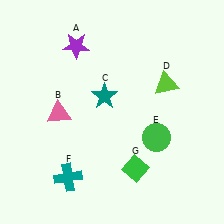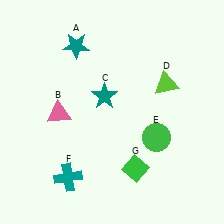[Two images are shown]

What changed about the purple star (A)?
In Image 1, A is purple. In Image 2, it changed to teal.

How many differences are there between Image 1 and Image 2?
There is 1 difference between the two images.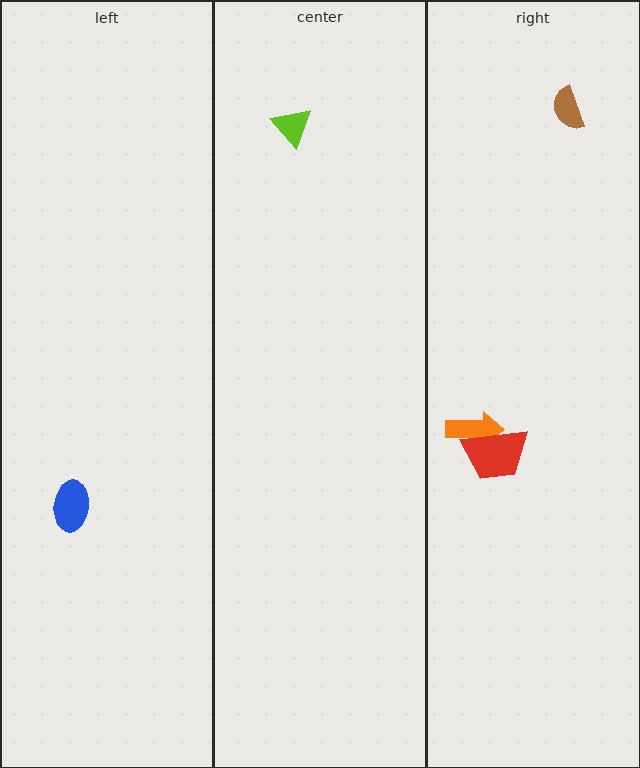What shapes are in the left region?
The blue ellipse.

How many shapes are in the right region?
3.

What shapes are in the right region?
The orange arrow, the red trapezoid, the brown semicircle.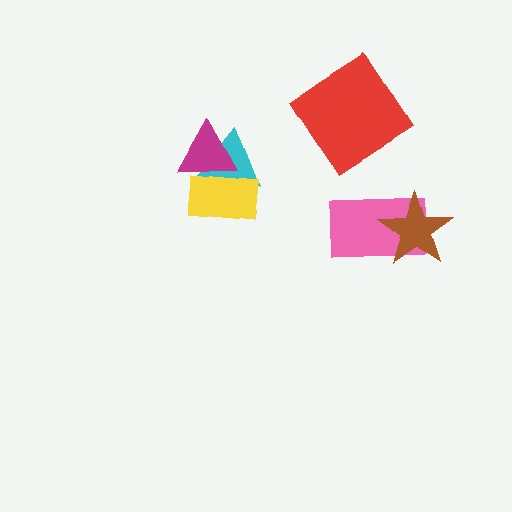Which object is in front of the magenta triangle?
The yellow rectangle is in front of the magenta triangle.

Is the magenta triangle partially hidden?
Yes, it is partially covered by another shape.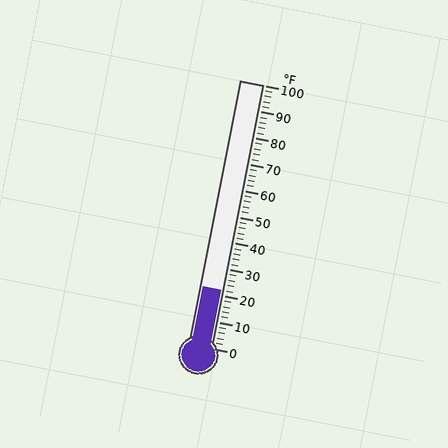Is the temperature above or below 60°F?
The temperature is below 60°F.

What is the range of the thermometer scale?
The thermometer scale ranges from 0°F to 100°F.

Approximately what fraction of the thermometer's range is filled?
The thermometer is filled to approximately 20% of its range.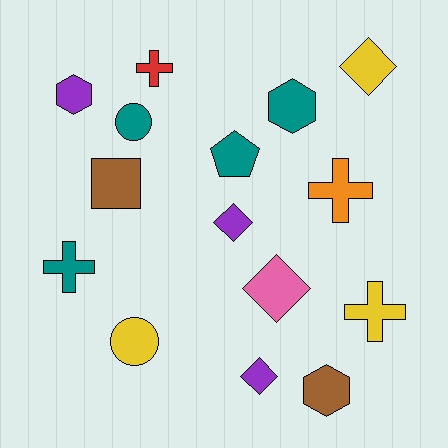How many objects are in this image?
There are 15 objects.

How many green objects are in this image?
There are no green objects.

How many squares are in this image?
There is 1 square.